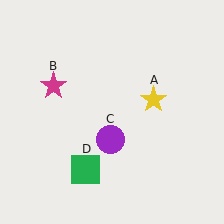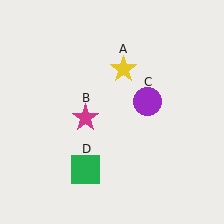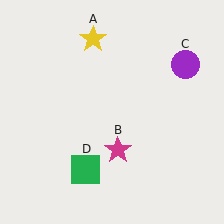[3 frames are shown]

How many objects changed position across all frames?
3 objects changed position: yellow star (object A), magenta star (object B), purple circle (object C).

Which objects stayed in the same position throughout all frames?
Green square (object D) remained stationary.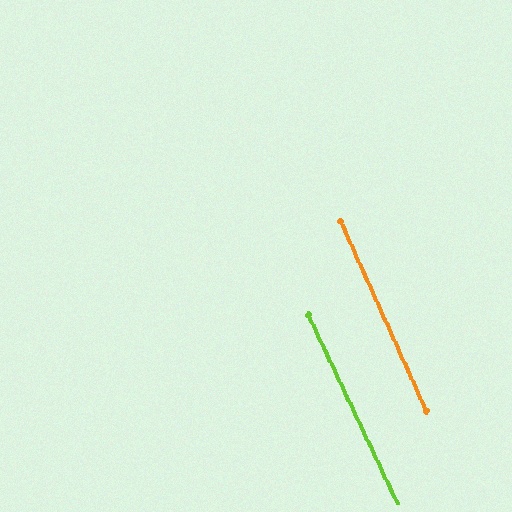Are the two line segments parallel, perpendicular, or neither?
Parallel — their directions differ by only 1.1°.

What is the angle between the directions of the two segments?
Approximately 1 degree.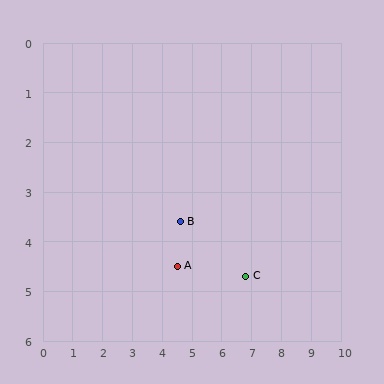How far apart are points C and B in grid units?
Points C and B are about 2.5 grid units apart.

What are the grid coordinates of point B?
Point B is at approximately (4.6, 3.6).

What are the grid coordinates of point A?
Point A is at approximately (4.5, 4.5).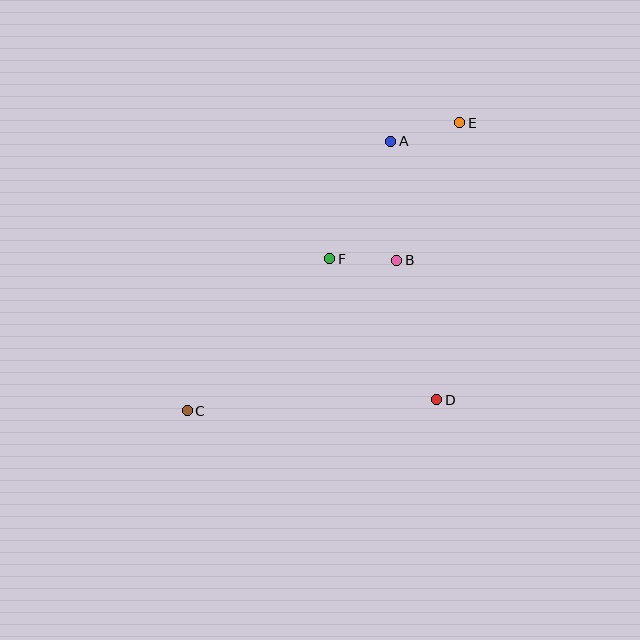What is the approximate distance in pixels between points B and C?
The distance between B and C is approximately 258 pixels.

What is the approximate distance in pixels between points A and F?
The distance between A and F is approximately 133 pixels.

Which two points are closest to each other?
Points B and F are closest to each other.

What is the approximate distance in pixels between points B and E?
The distance between B and E is approximately 151 pixels.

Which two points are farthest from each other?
Points C and E are farthest from each other.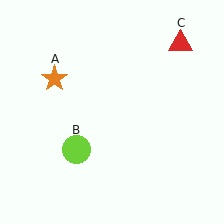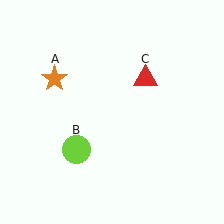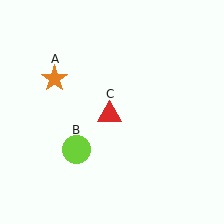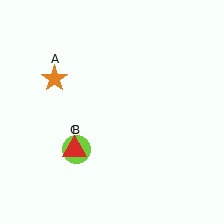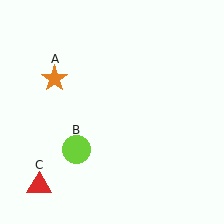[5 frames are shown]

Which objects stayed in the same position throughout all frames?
Orange star (object A) and lime circle (object B) remained stationary.